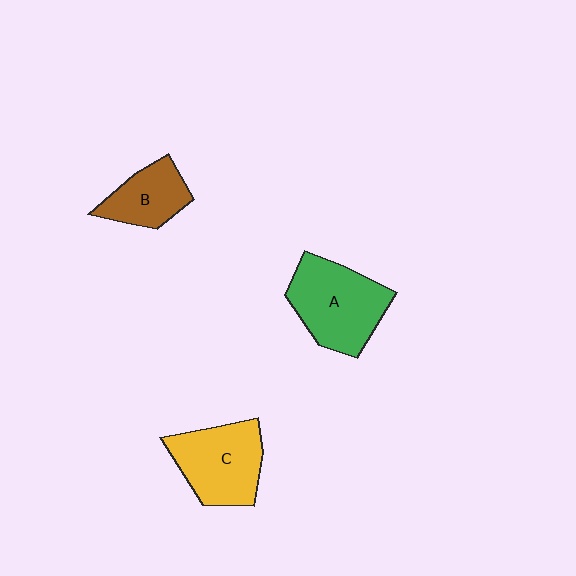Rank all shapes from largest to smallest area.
From largest to smallest: A (green), C (yellow), B (brown).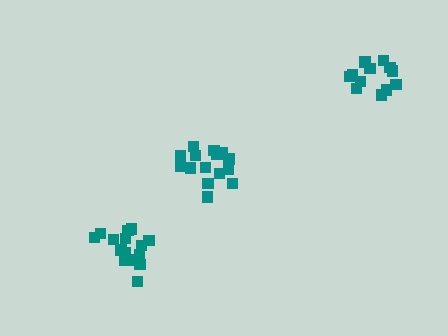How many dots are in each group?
Group 1: 12 dots, Group 2: 16 dots, Group 3: 15 dots (43 total).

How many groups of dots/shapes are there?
There are 3 groups.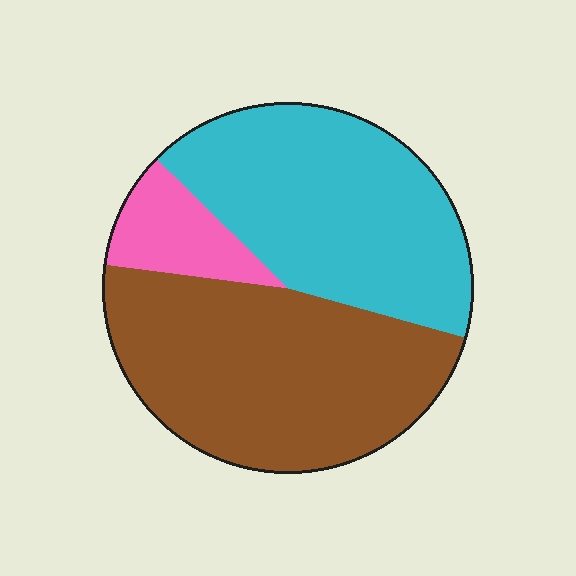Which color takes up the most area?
Brown, at roughly 50%.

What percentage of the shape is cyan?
Cyan covers roughly 40% of the shape.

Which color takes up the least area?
Pink, at roughly 10%.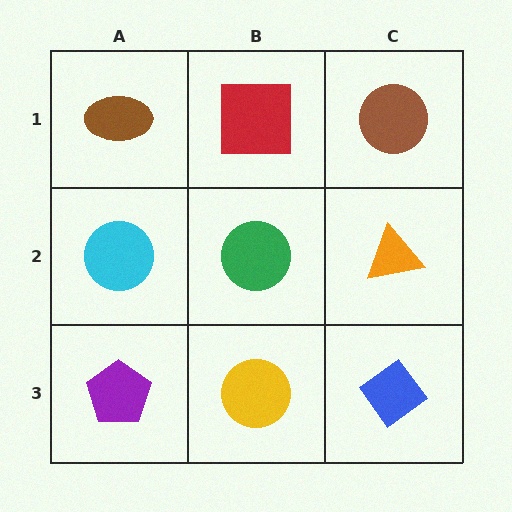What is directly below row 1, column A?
A cyan circle.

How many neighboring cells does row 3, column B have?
3.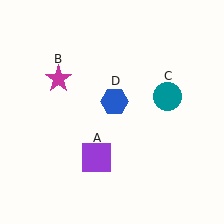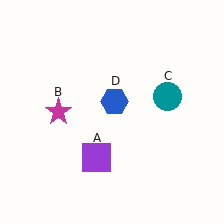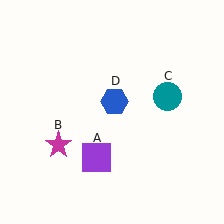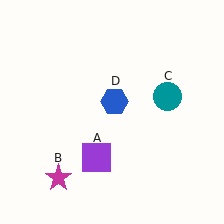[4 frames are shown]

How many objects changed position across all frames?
1 object changed position: magenta star (object B).